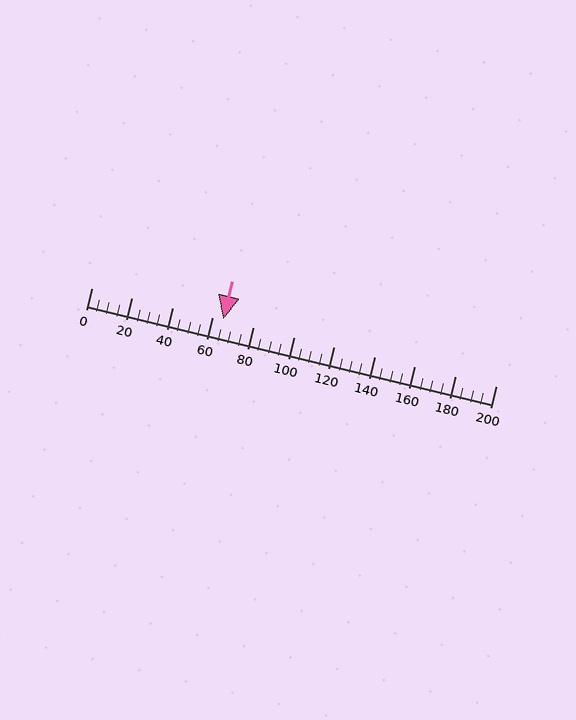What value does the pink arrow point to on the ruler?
The pink arrow points to approximately 65.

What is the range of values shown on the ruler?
The ruler shows values from 0 to 200.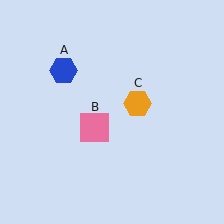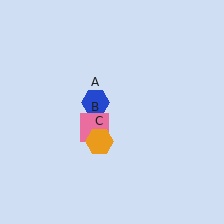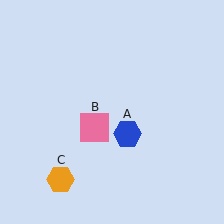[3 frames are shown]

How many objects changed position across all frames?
2 objects changed position: blue hexagon (object A), orange hexagon (object C).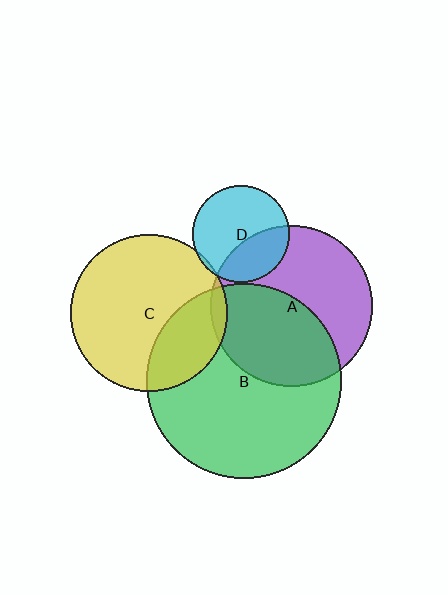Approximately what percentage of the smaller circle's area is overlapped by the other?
Approximately 50%.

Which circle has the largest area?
Circle B (green).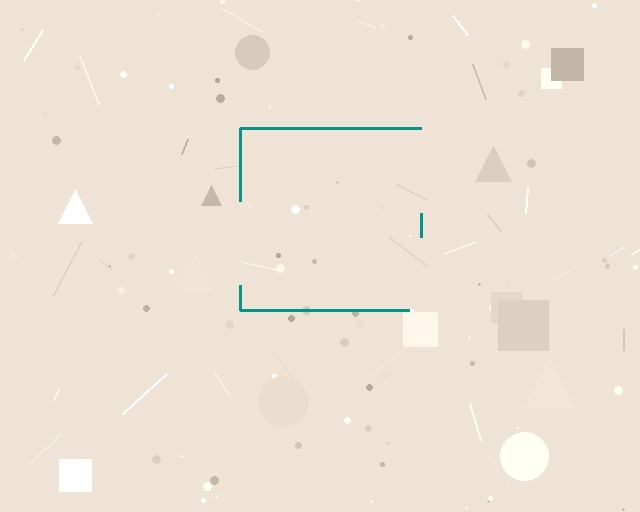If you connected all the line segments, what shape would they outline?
They would outline a square.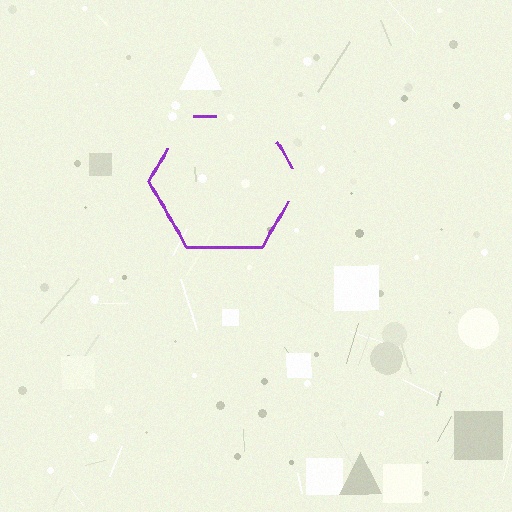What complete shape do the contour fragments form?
The contour fragments form a hexagon.